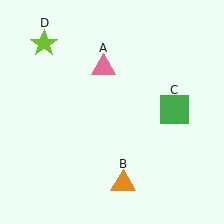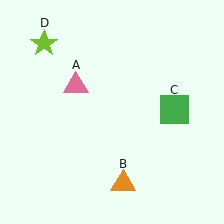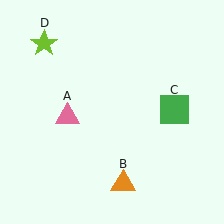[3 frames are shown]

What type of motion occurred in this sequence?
The pink triangle (object A) rotated counterclockwise around the center of the scene.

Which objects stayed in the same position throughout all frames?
Orange triangle (object B) and green square (object C) and lime star (object D) remained stationary.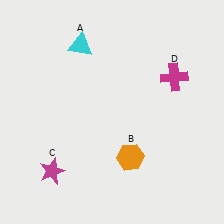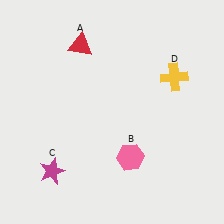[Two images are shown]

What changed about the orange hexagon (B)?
In Image 1, B is orange. In Image 2, it changed to pink.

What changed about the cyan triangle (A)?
In Image 1, A is cyan. In Image 2, it changed to red.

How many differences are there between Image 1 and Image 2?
There are 3 differences between the two images.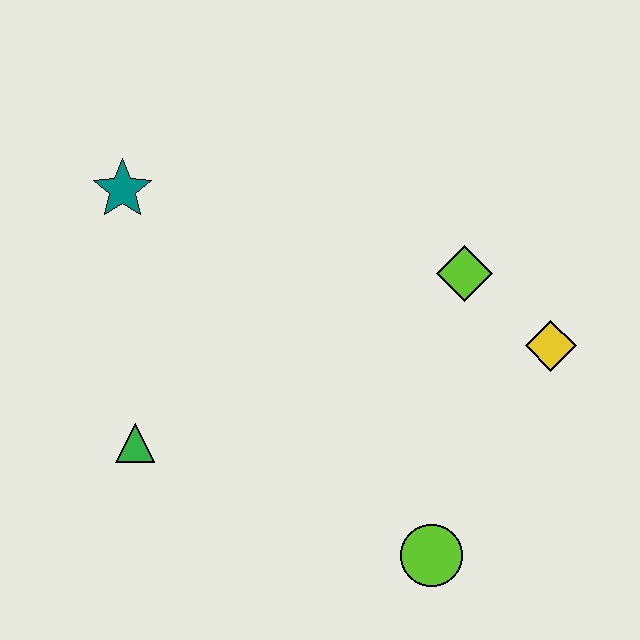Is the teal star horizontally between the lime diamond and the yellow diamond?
No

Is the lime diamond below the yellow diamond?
No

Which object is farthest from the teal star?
The lime circle is farthest from the teal star.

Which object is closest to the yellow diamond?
The lime diamond is closest to the yellow diamond.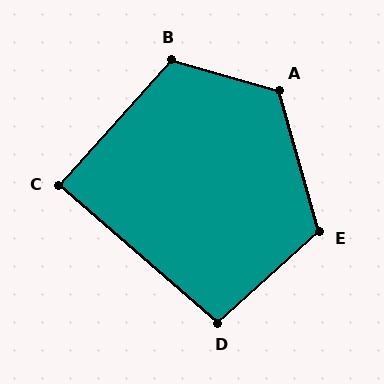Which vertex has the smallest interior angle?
C, at approximately 89 degrees.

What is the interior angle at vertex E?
Approximately 116 degrees (obtuse).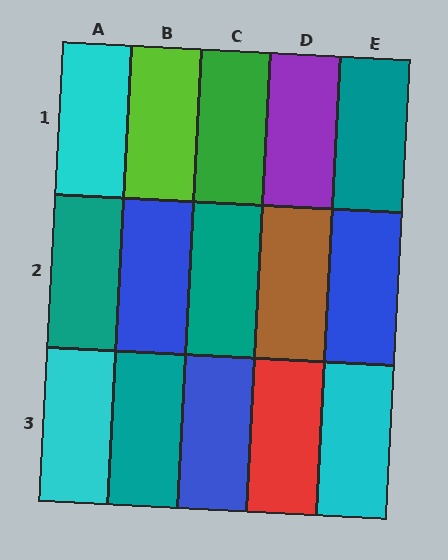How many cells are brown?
1 cell is brown.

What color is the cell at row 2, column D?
Brown.